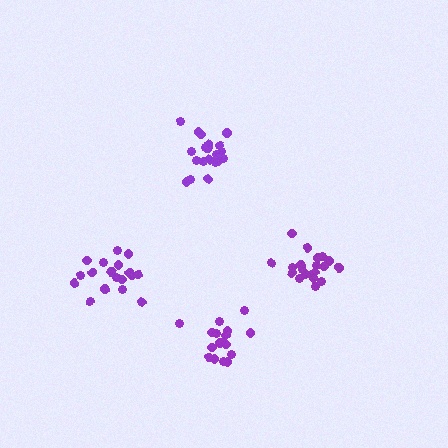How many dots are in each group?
Group 1: 21 dots, Group 2: 18 dots, Group 3: 20 dots, Group 4: 16 dots (75 total).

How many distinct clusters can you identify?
There are 4 distinct clusters.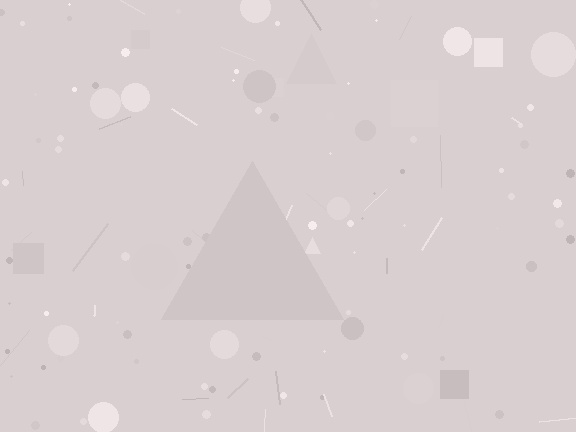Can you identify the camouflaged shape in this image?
The camouflaged shape is a triangle.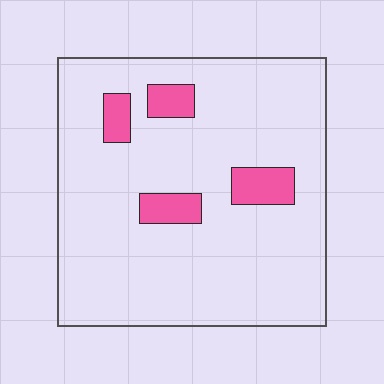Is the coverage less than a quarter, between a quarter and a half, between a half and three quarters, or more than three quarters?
Less than a quarter.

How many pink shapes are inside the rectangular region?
4.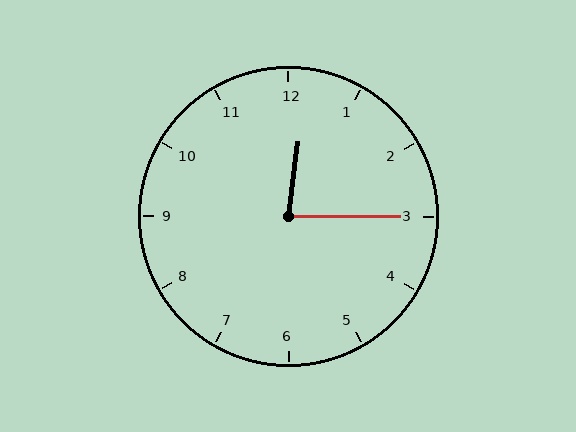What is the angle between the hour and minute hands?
Approximately 82 degrees.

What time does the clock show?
12:15.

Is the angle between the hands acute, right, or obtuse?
It is acute.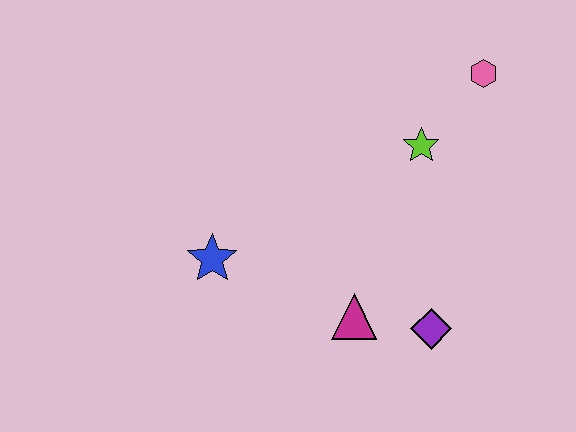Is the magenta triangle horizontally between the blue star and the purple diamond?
Yes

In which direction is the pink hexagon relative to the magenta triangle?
The pink hexagon is above the magenta triangle.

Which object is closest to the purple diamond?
The magenta triangle is closest to the purple diamond.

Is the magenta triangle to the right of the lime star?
No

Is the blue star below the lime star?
Yes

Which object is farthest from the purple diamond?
The pink hexagon is farthest from the purple diamond.